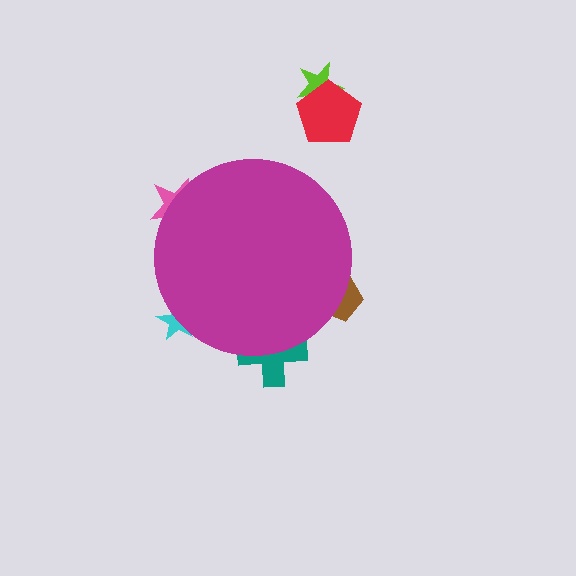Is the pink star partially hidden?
Yes, the pink star is partially hidden behind the magenta circle.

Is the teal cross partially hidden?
Yes, the teal cross is partially hidden behind the magenta circle.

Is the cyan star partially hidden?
Yes, the cyan star is partially hidden behind the magenta circle.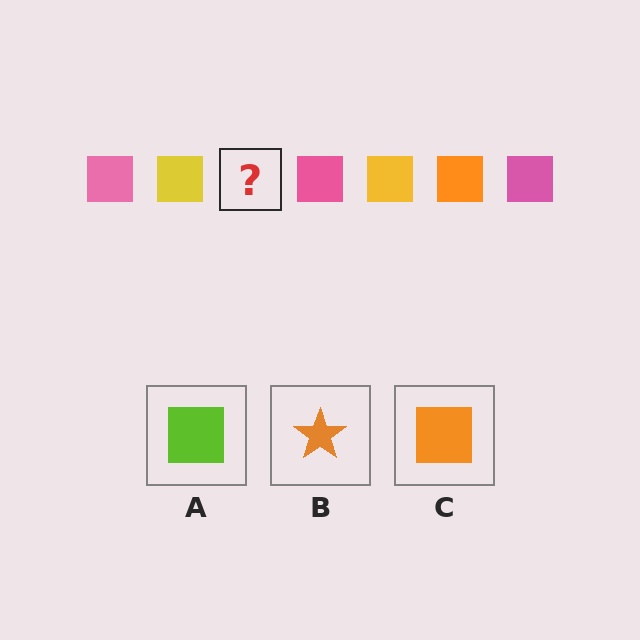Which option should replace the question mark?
Option C.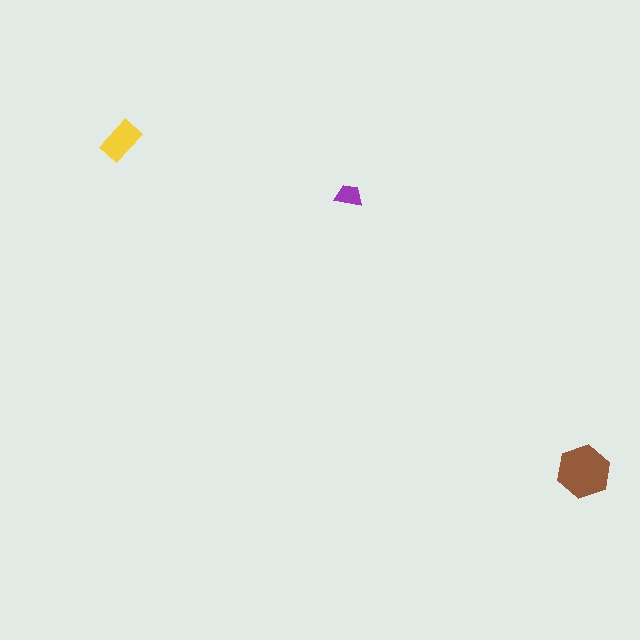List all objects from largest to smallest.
The brown hexagon, the yellow rectangle, the purple trapezoid.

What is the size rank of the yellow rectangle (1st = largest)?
2nd.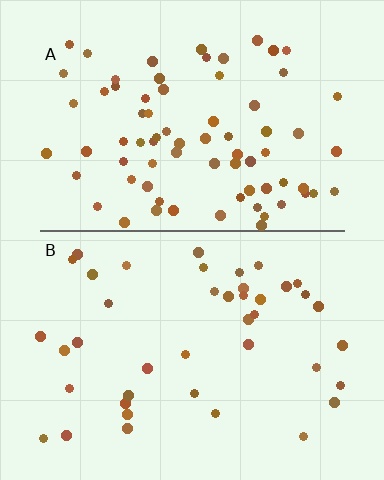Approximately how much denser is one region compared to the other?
Approximately 1.8× — region A over region B.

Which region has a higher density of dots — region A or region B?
A (the top).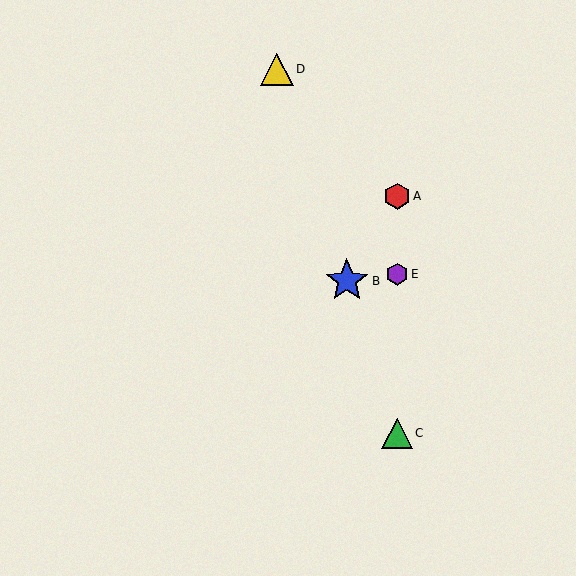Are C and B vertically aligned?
No, C is at x≈397 and B is at x≈347.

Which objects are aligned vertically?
Objects A, C, E are aligned vertically.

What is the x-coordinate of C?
Object C is at x≈397.